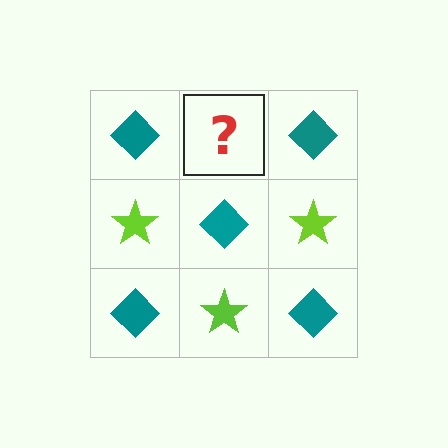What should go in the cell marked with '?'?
The missing cell should contain a lime star.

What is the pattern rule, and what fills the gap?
The rule is that it alternates teal diamond and lime star in a checkerboard pattern. The gap should be filled with a lime star.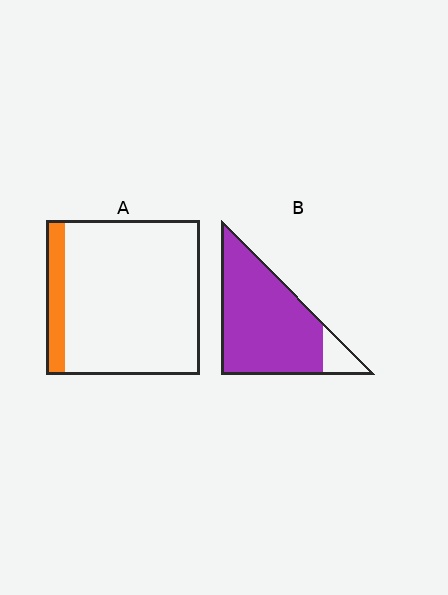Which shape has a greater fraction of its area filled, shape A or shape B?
Shape B.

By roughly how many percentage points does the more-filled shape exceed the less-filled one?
By roughly 75 percentage points (B over A).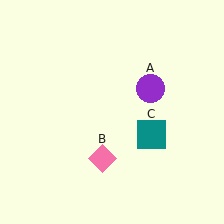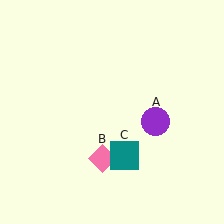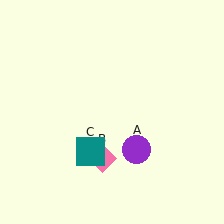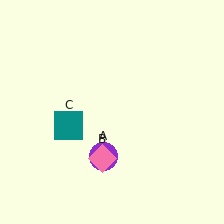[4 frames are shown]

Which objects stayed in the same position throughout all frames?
Pink diamond (object B) remained stationary.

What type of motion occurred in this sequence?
The purple circle (object A), teal square (object C) rotated clockwise around the center of the scene.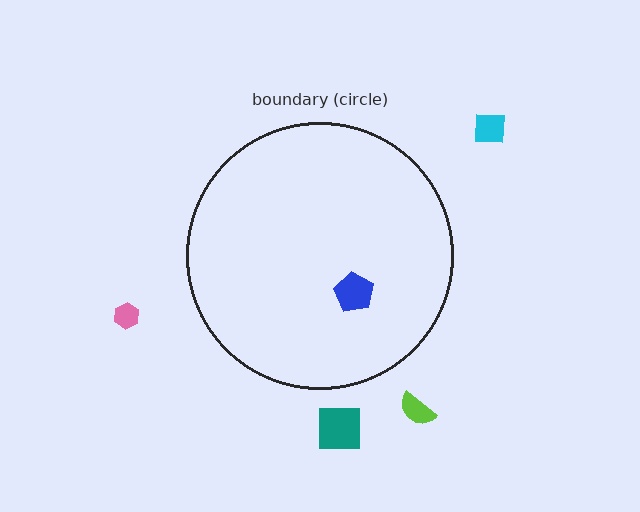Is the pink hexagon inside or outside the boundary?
Outside.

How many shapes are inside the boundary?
1 inside, 4 outside.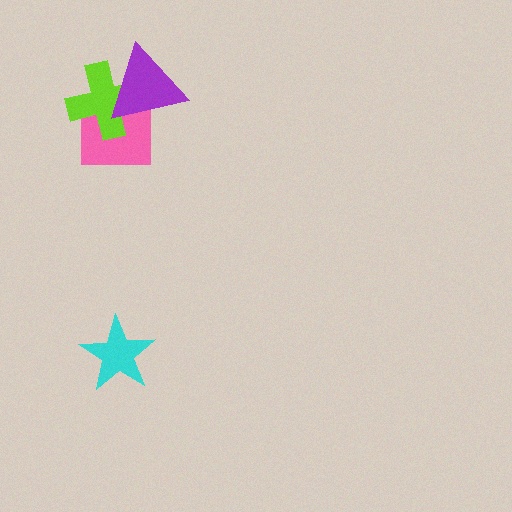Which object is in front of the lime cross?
The purple triangle is in front of the lime cross.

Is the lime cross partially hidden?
Yes, it is partially covered by another shape.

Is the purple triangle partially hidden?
No, no other shape covers it.